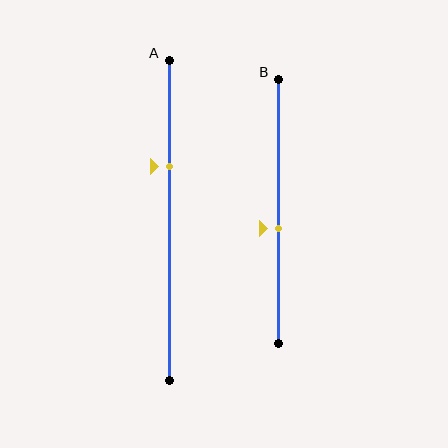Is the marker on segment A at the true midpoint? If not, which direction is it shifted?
No, the marker on segment A is shifted upward by about 17% of the segment length.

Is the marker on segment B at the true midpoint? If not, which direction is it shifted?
No, the marker on segment B is shifted downward by about 7% of the segment length.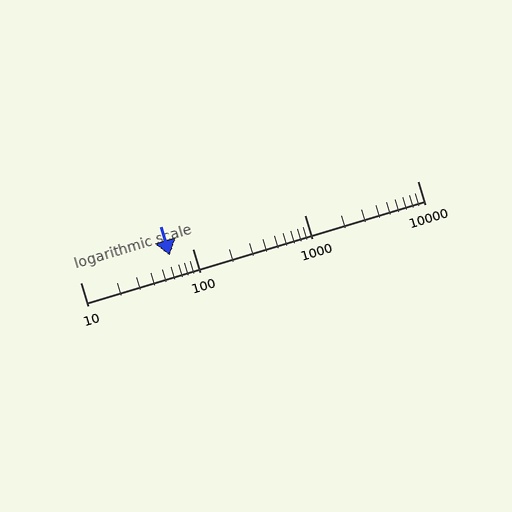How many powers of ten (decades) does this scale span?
The scale spans 3 decades, from 10 to 10000.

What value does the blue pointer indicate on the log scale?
The pointer indicates approximately 63.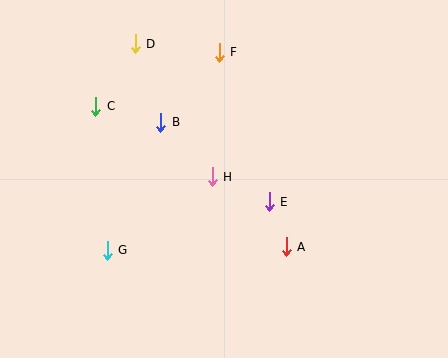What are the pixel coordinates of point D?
Point D is at (135, 44).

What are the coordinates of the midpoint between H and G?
The midpoint between H and G is at (160, 213).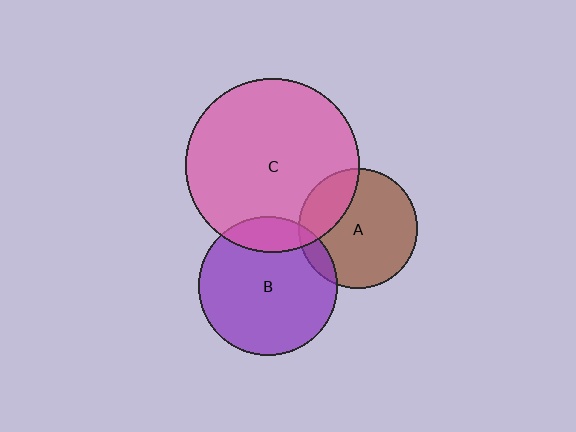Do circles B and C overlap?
Yes.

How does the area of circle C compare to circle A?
Approximately 2.1 times.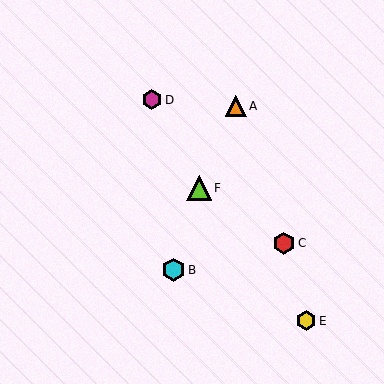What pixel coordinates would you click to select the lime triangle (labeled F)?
Click at (199, 188) to select the lime triangle F.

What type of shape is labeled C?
Shape C is a red hexagon.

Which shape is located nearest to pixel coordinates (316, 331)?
The yellow hexagon (labeled E) at (306, 321) is nearest to that location.